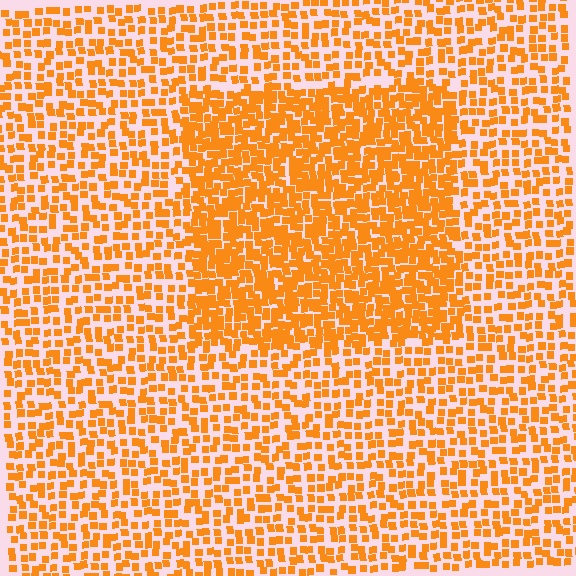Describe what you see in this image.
The image contains small orange elements arranged at two different densities. A rectangle-shaped region is visible where the elements are more densely packed than the surrounding area.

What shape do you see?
I see a rectangle.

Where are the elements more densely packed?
The elements are more densely packed inside the rectangle boundary.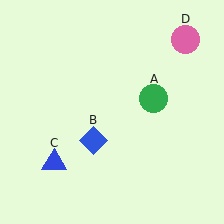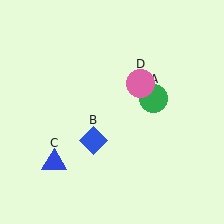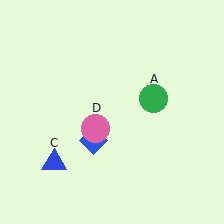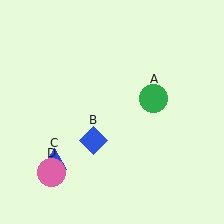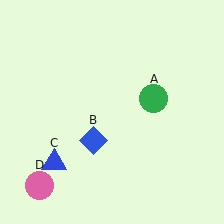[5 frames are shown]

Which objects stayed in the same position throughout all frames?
Green circle (object A) and blue diamond (object B) and blue triangle (object C) remained stationary.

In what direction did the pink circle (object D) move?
The pink circle (object D) moved down and to the left.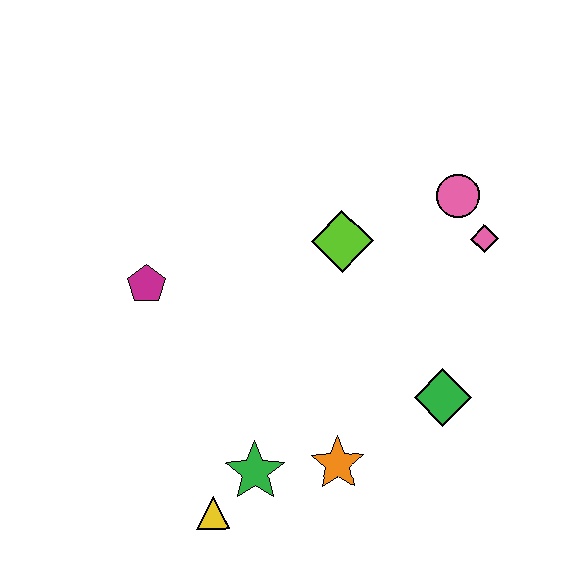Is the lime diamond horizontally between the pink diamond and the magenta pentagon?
Yes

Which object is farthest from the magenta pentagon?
The pink diamond is farthest from the magenta pentagon.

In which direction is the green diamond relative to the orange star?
The green diamond is to the right of the orange star.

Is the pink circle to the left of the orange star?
No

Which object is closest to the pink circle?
The pink diamond is closest to the pink circle.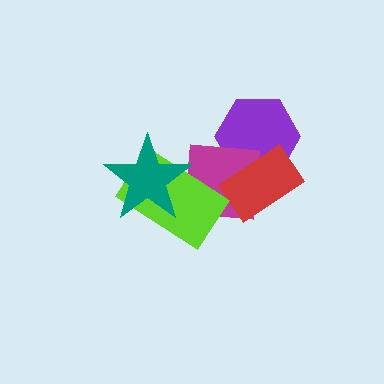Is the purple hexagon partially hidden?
Yes, it is partially covered by another shape.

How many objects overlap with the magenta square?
4 objects overlap with the magenta square.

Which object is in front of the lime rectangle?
The teal star is in front of the lime rectangle.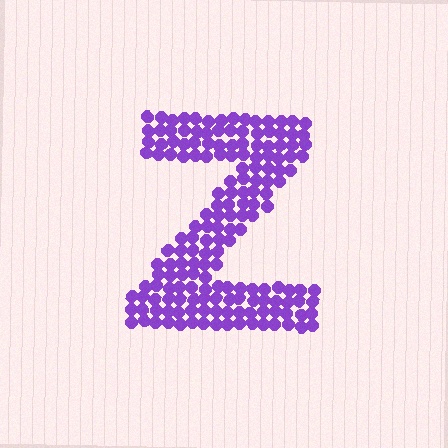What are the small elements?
The small elements are circles.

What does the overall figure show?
The overall figure shows the letter Z.